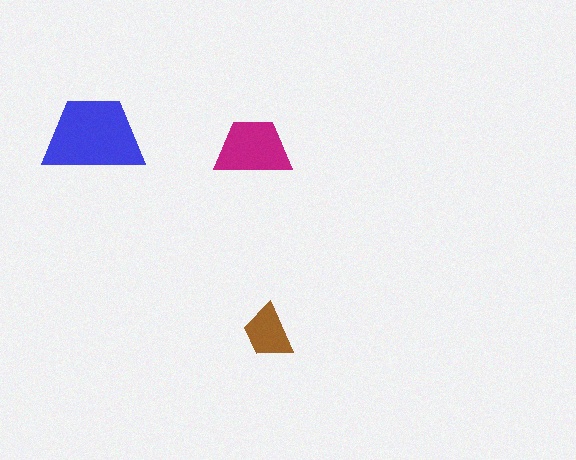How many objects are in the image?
There are 3 objects in the image.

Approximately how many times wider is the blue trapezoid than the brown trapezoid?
About 2 times wider.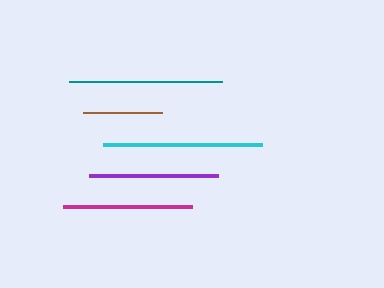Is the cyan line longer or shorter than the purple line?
The cyan line is longer than the purple line.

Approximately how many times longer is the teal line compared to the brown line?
The teal line is approximately 1.9 times the length of the brown line.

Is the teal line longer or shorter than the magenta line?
The teal line is longer than the magenta line.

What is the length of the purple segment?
The purple segment is approximately 129 pixels long.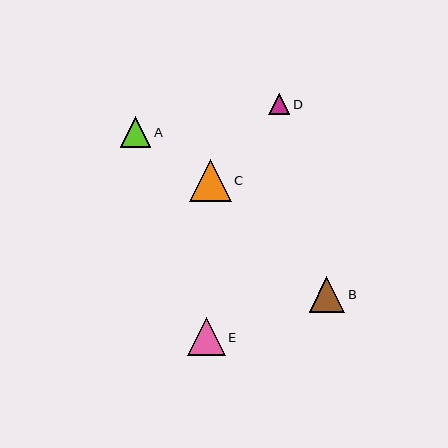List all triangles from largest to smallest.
From largest to smallest: C, E, B, A, D.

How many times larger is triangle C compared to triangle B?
Triangle C is approximately 1.2 times the size of triangle B.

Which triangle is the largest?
Triangle C is the largest with a size of approximately 41 pixels.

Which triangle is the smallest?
Triangle D is the smallest with a size of approximately 21 pixels.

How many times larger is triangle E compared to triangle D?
Triangle E is approximately 1.8 times the size of triangle D.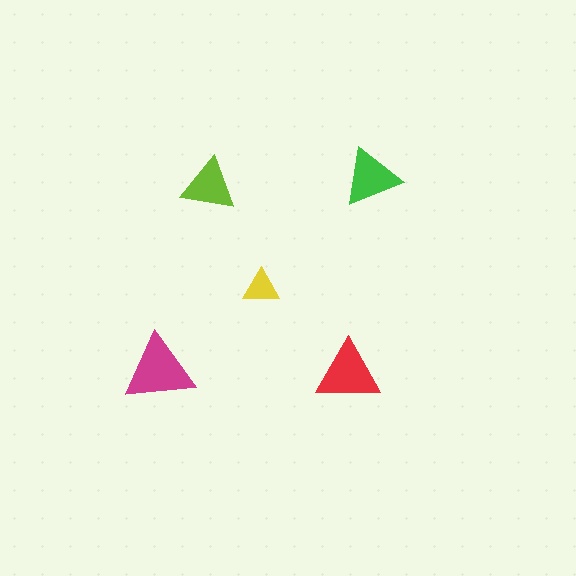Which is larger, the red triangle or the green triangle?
The red one.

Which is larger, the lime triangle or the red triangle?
The red one.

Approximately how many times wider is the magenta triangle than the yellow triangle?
About 2 times wider.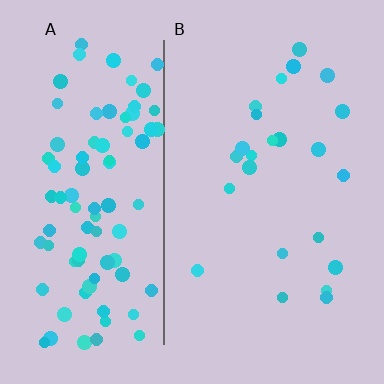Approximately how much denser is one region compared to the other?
Approximately 3.9× — region A over region B.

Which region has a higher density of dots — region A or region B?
A (the left).